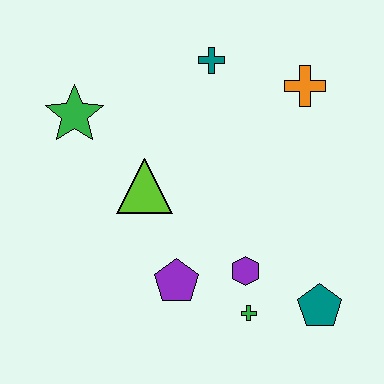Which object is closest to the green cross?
The purple hexagon is closest to the green cross.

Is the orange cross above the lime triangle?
Yes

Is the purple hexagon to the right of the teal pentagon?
No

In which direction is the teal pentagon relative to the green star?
The teal pentagon is to the right of the green star.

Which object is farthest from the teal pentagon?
The green star is farthest from the teal pentagon.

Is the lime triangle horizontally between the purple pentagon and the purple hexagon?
No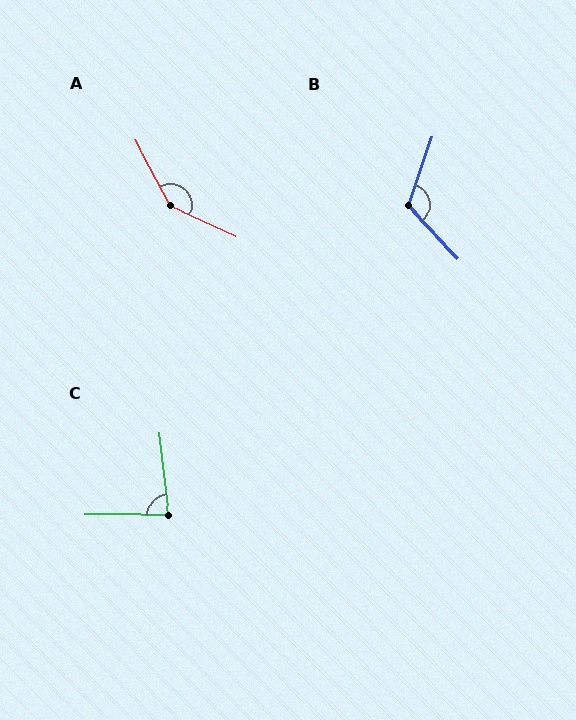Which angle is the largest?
A, at approximately 143 degrees.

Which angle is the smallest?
C, at approximately 84 degrees.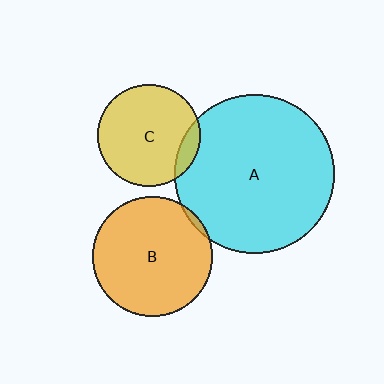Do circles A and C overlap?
Yes.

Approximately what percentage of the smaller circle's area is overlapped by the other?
Approximately 10%.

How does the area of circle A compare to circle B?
Approximately 1.8 times.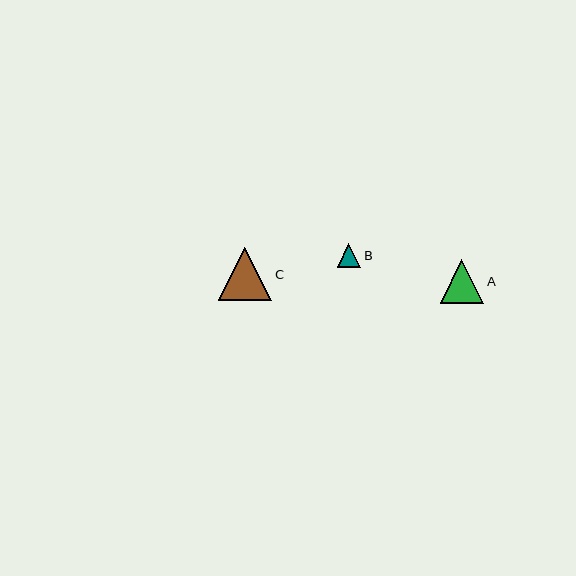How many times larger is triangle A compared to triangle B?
Triangle A is approximately 1.8 times the size of triangle B.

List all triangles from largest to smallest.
From largest to smallest: C, A, B.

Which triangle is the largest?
Triangle C is the largest with a size of approximately 53 pixels.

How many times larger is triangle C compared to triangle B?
Triangle C is approximately 2.2 times the size of triangle B.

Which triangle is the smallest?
Triangle B is the smallest with a size of approximately 24 pixels.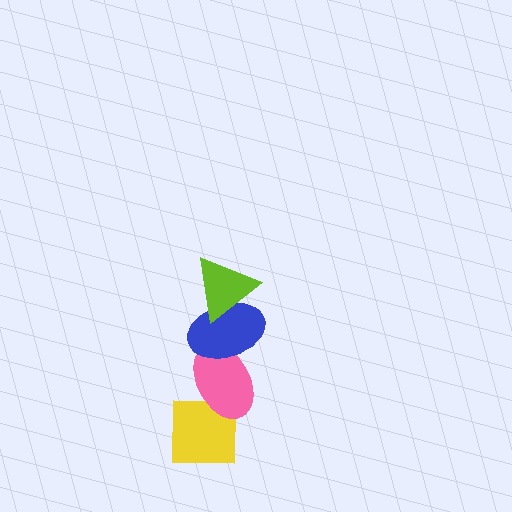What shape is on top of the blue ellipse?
The lime triangle is on top of the blue ellipse.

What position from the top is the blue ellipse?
The blue ellipse is 2nd from the top.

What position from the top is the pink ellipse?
The pink ellipse is 3rd from the top.